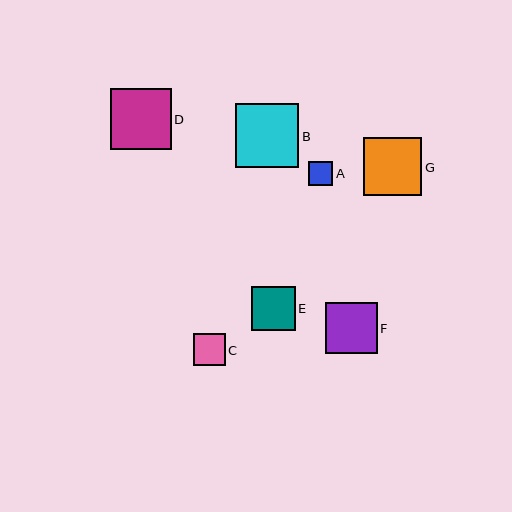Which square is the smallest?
Square A is the smallest with a size of approximately 24 pixels.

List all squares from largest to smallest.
From largest to smallest: B, D, G, F, E, C, A.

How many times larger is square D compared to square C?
Square D is approximately 1.9 times the size of square C.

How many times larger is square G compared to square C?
Square G is approximately 1.8 times the size of square C.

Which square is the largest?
Square B is the largest with a size of approximately 63 pixels.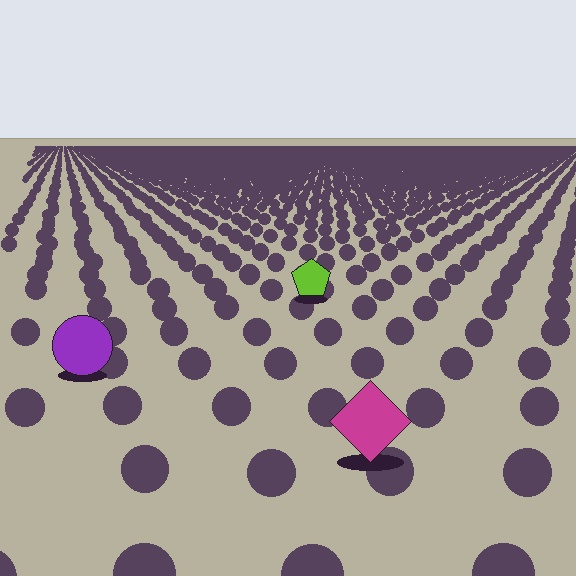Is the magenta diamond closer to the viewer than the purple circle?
Yes. The magenta diamond is closer — you can tell from the texture gradient: the ground texture is coarser near it.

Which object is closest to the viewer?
The magenta diamond is closest. The texture marks near it are larger and more spread out.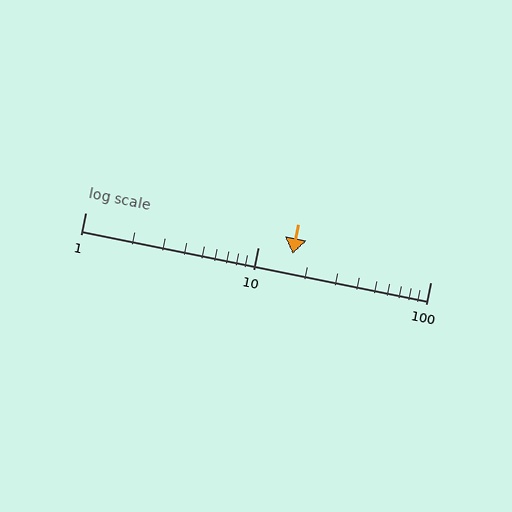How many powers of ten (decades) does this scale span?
The scale spans 2 decades, from 1 to 100.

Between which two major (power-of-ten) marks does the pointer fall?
The pointer is between 10 and 100.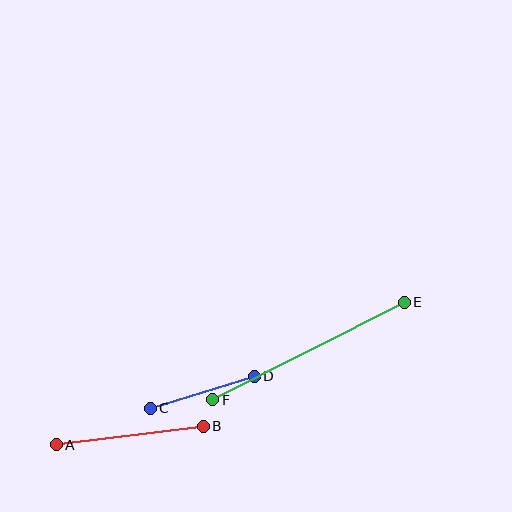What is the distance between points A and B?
The distance is approximately 148 pixels.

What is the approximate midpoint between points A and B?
The midpoint is at approximately (130, 435) pixels.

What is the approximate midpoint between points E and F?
The midpoint is at approximately (308, 351) pixels.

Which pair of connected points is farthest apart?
Points E and F are farthest apart.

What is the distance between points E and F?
The distance is approximately 215 pixels.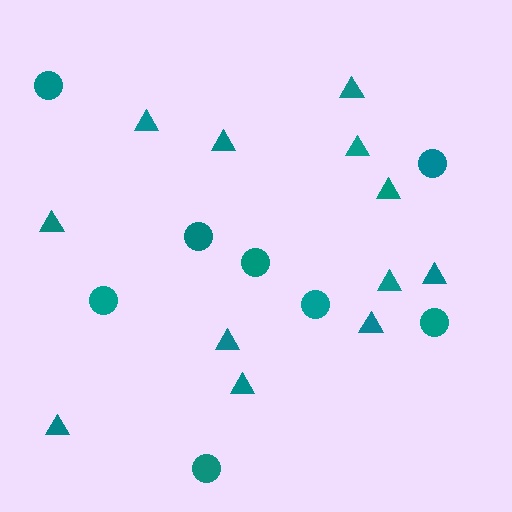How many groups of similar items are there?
There are 2 groups: one group of triangles (12) and one group of circles (8).